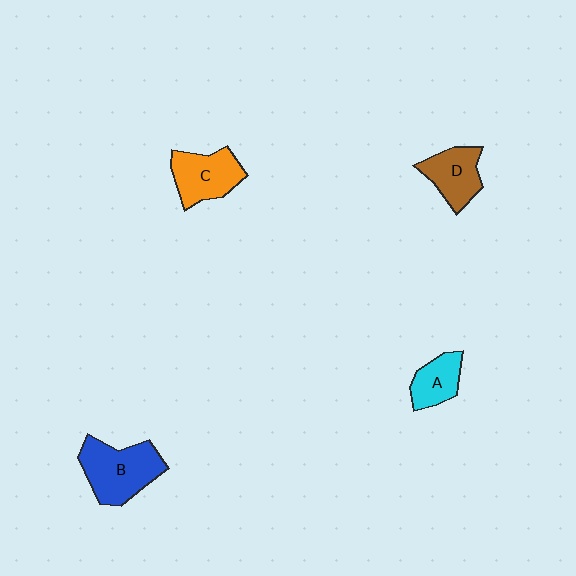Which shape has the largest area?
Shape B (blue).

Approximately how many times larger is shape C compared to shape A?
Approximately 1.5 times.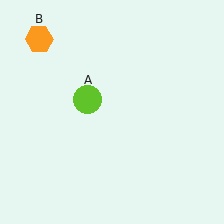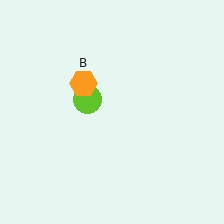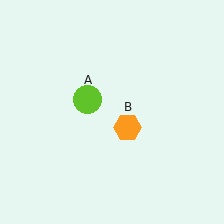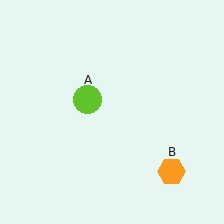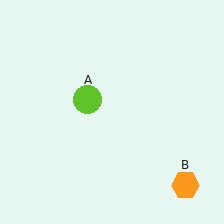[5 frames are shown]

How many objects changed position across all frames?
1 object changed position: orange hexagon (object B).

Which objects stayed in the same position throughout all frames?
Lime circle (object A) remained stationary.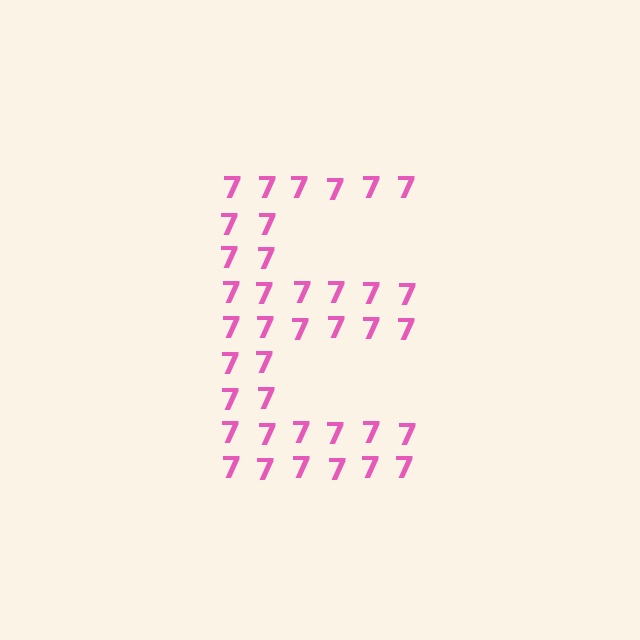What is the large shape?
The large shape is the letter E.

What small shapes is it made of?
It is made of small digit 7's.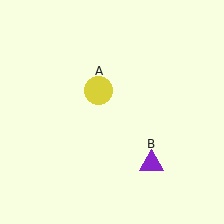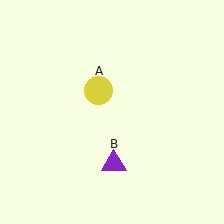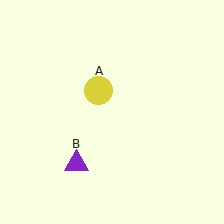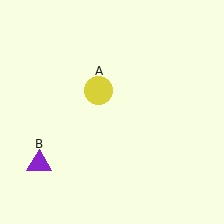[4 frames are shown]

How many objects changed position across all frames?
1 object changed position: purple triangle (object B).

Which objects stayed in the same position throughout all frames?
Yellow circle (object A) remained stationary.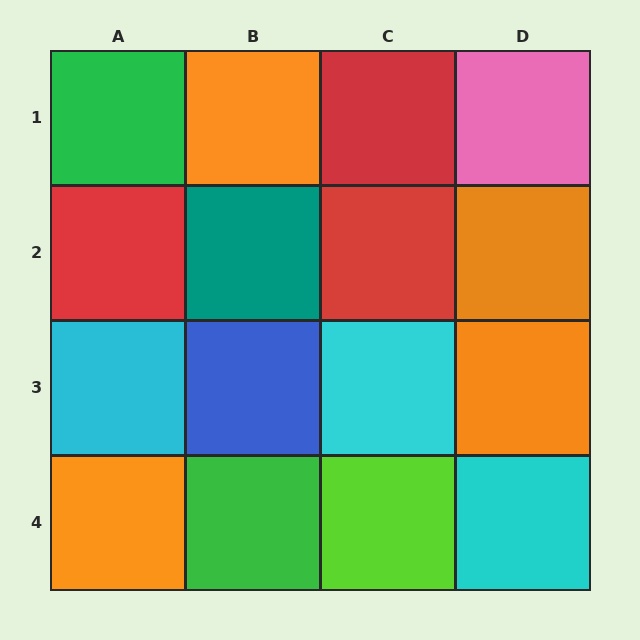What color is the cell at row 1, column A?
Green.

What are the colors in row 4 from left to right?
Orange, green, lime, cyan.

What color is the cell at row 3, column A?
Cyan.